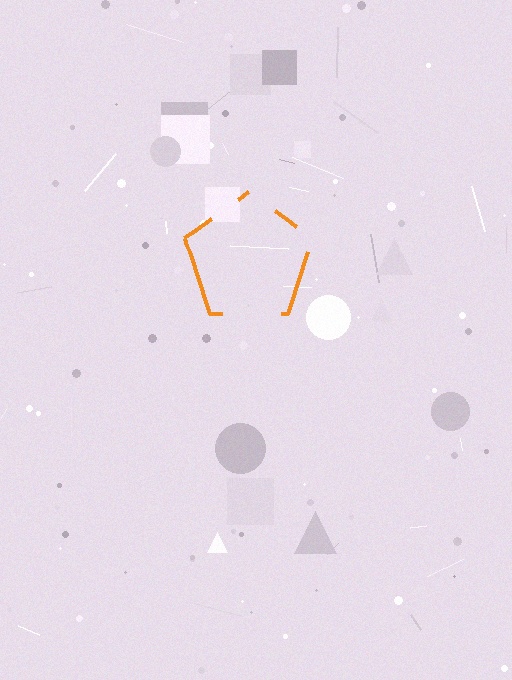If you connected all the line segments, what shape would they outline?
They would outline a pentagon.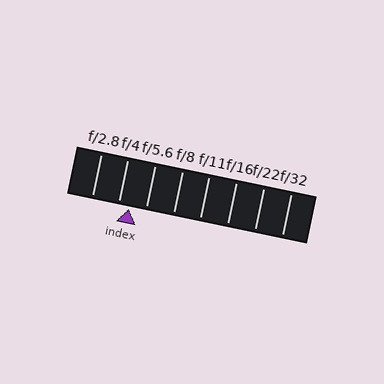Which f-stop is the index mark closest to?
The index mark is closest to f/4.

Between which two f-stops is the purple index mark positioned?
The index mark is between f/4 and f/5.6.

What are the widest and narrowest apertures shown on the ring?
The widest aperture shown is f/2.8 and the narrowest is f/32.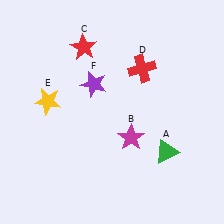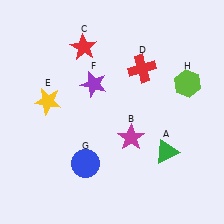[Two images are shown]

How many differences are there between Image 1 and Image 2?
There are 2 differences between the two images.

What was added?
A blue circle (G), a lime hexagon (H) were added in Image 2.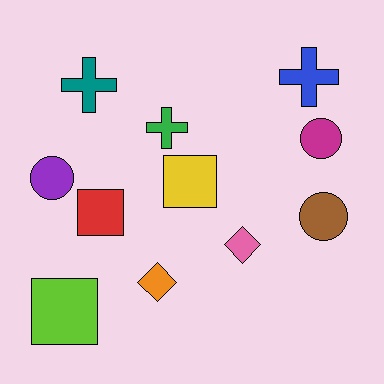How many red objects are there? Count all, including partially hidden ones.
There is 1 red object.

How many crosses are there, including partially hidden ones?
There are 3 crosses.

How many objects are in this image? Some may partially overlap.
There are 11 objects.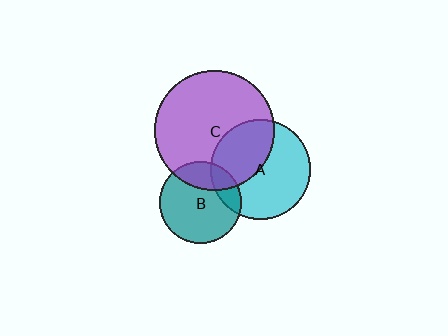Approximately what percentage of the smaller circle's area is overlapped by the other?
Approximately 40%.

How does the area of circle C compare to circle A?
Approximately 1.5 times.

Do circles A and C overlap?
Yes.